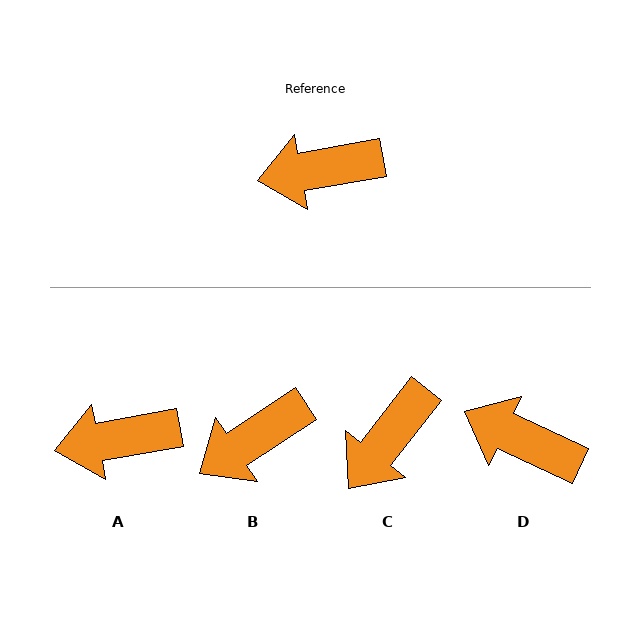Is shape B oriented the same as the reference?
No, it is off by about 23 degrees.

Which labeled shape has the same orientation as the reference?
A.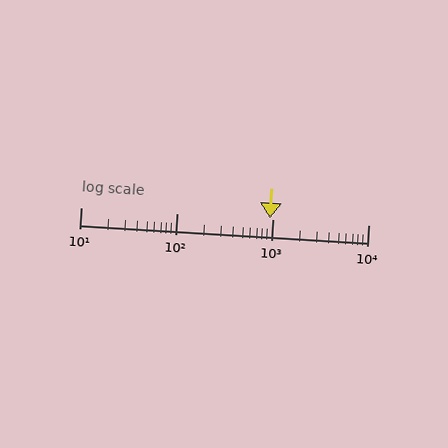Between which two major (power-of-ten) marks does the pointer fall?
The pointer is between 100 and 1000.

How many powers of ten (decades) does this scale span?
The scale spans 3 decades, from 10 to 10000.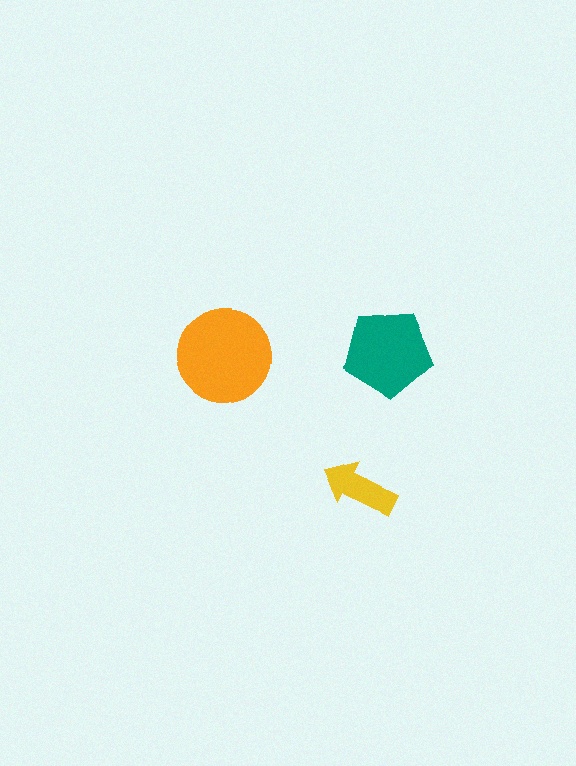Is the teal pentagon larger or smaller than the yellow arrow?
Larger.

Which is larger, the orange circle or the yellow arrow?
The orange circle.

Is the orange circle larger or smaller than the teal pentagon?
Larger.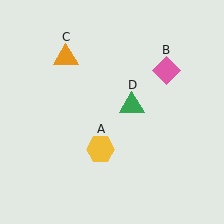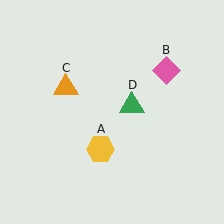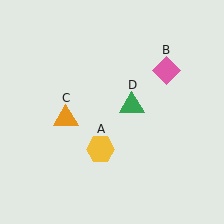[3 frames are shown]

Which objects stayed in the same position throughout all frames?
Yellow hexagon (object A) and pink diamond (object B) and green triangle (object D) remained stationary.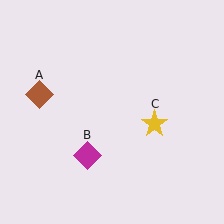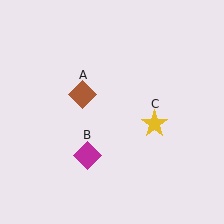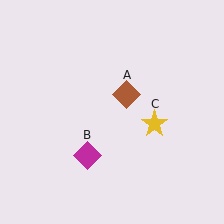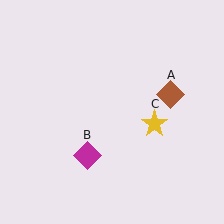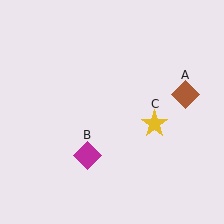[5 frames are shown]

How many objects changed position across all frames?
1 object changed position: brown diamond (object A).